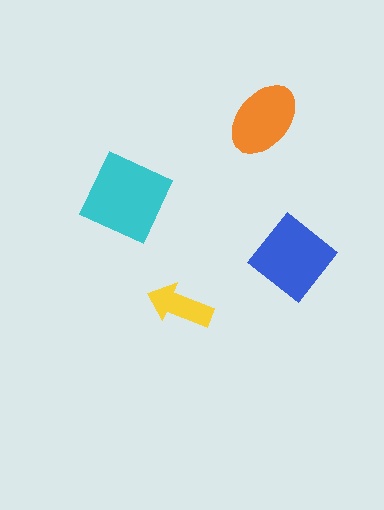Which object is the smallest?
The yellow arrow.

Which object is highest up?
The orange ellipse is topmost.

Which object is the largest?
The cyan square.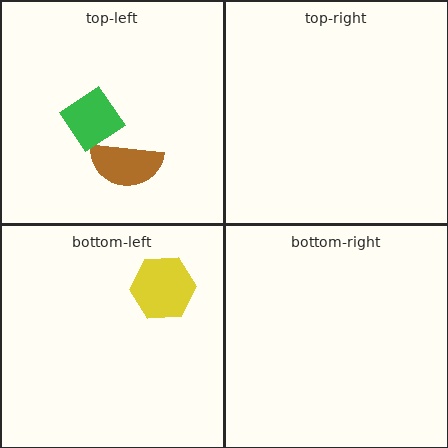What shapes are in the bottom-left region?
The yellow hexagon.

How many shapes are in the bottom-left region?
1.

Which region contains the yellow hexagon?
The bottom-left region.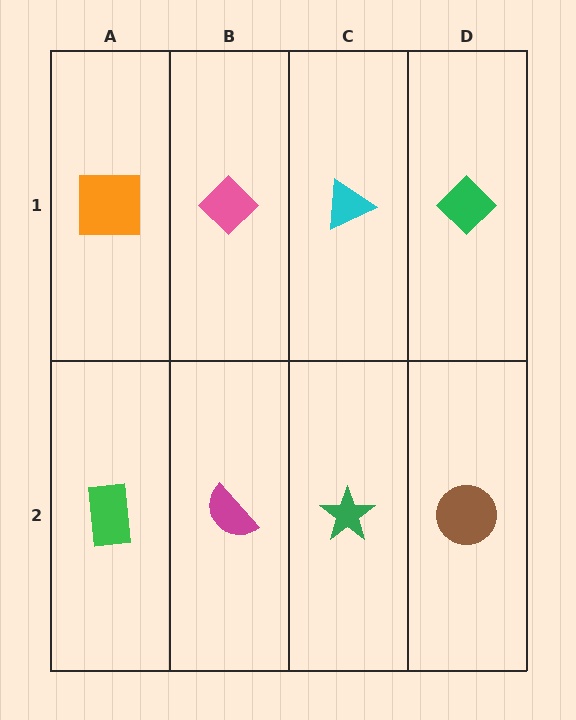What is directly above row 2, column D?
A green diamond.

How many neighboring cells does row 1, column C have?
3.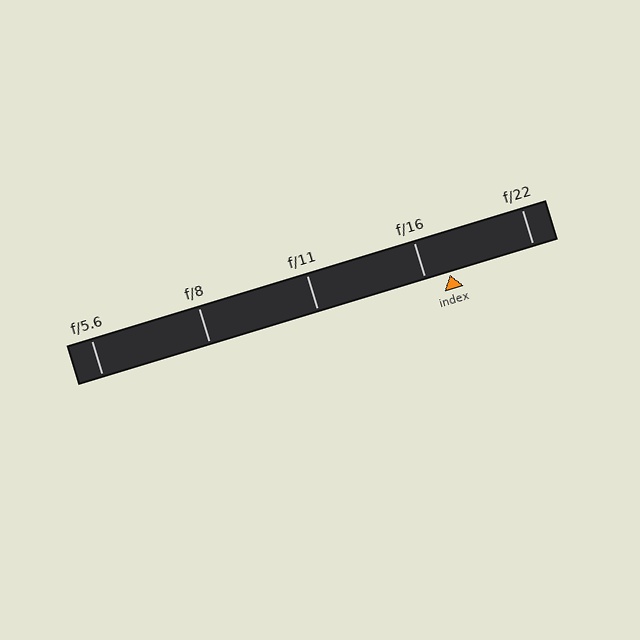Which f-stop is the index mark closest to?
The index mark is closest to f/16.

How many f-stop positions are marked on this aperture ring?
There are 5 f-stop positions marked.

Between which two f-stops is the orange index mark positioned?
The index mark is between f/16 and f/22.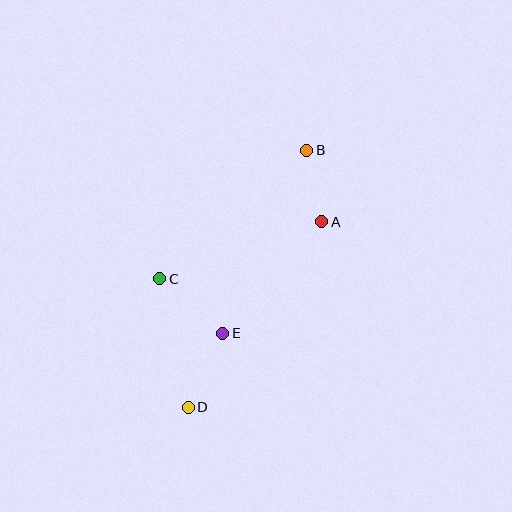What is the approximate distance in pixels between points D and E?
The distance between D and E is approximately 81 pixels.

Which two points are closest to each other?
Points A and B are closest to each other.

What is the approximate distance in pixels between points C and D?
The distance between C and D is approximately 132 pixels.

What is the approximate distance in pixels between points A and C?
The distance between A and C is approximately 171 pixels.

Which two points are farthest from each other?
Points B and D are farthest from each other.